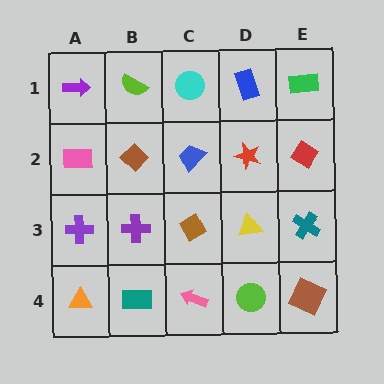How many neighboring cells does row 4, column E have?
2.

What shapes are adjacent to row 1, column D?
A red star (row 2, column D), a cyan circle (row 1, column C), a green rectangle (row 1, column E).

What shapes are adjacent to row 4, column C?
A brown diamond (row 3, column C), a teal rectangle (row 4, column B), a lime circle (row 4, column D).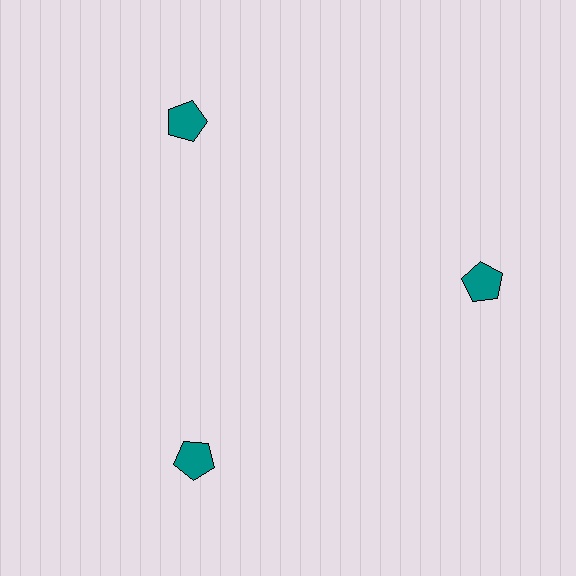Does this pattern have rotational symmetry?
Yes, this pattern has 3-fold rotational symmetry. It looks the same after rotating 120 degrees around the center.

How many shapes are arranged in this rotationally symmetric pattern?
There are 3 shapes, arranged in 3 groups of 1.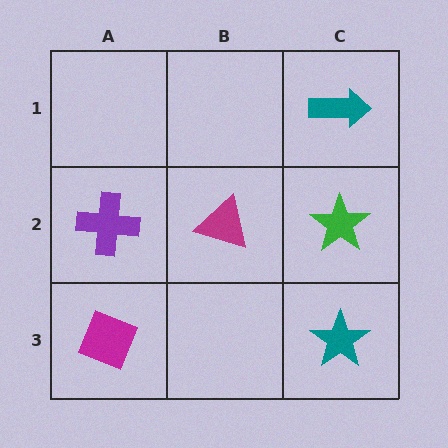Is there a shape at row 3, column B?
No, that cell is empty.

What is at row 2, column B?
A magenta triangle.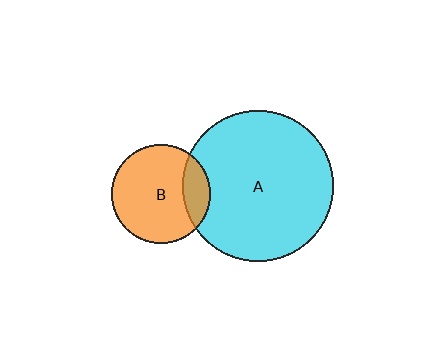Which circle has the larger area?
Circle A (cyan).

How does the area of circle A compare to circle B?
Approximately 2.3 times.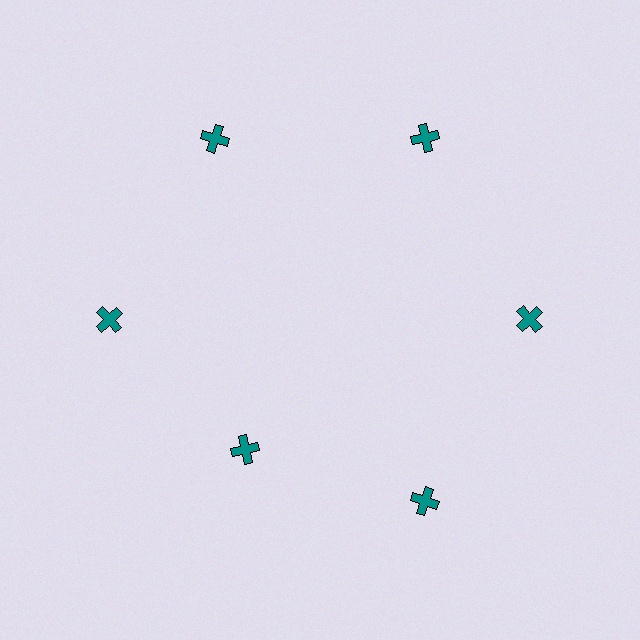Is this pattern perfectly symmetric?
No. The 6 teal crosses are arranged in a ring, but one element near the 7 o'clock position is pulled inward toward the center, breaking the 6-fold rotational symmetry.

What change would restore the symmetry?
The symmetry would be restored by moving it outward, back onto the ring so that all 6 crosses sit at equal angles and equal distance from the center.